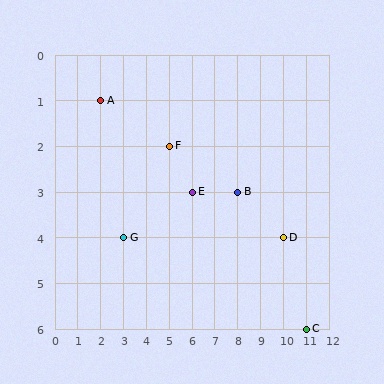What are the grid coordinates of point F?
Point F is at grid coordinates (5, 2).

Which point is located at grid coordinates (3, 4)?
Point G is at (3, 4).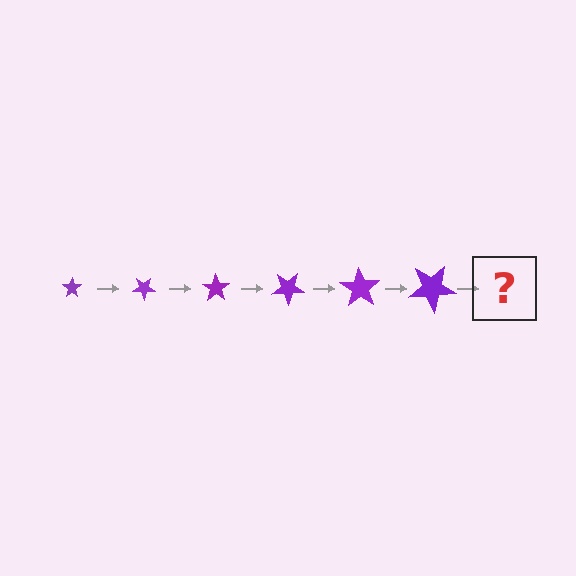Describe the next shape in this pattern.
It should be a star, larger than the previous one and rotated 210 degrees from the start.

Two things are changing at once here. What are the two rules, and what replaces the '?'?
The two rules are that the star grows larger each step and it rotates 35 degrees each step. The '?' should be a star, larger than the previous one and rotated 210 degrees from the start.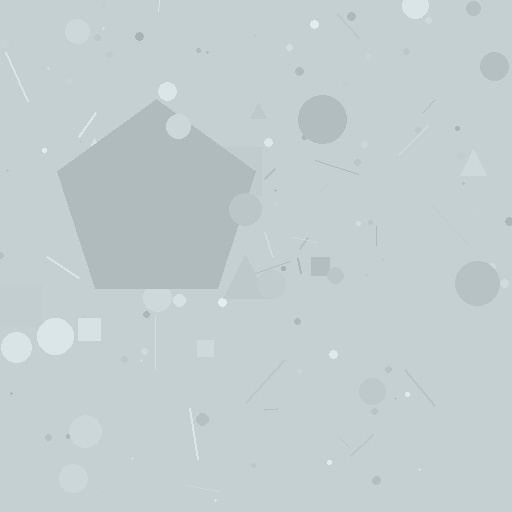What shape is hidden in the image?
A pentagon is hidden in the image.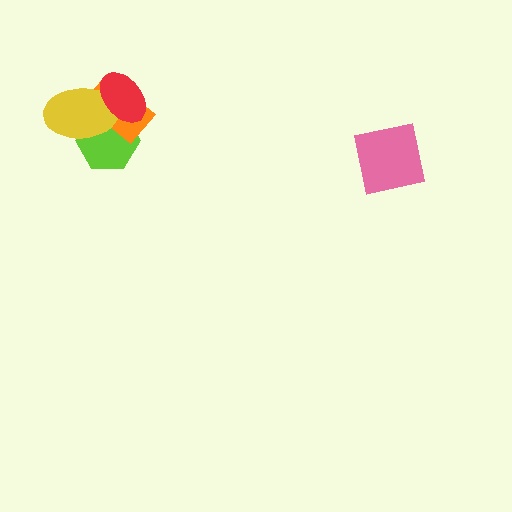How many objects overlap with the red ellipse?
3 objects overlap with the red ellipse.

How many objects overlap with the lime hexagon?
3 objects overlap with the lime hexagon.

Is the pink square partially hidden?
No, no other shape covers it.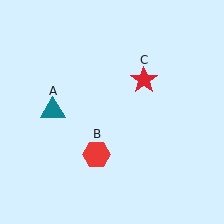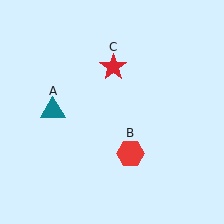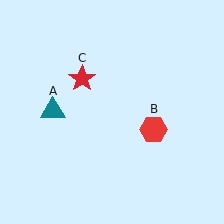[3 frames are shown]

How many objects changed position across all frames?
2 objects changed position: red hexagon (object B), red star (object C).